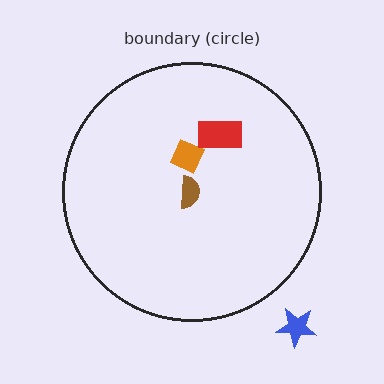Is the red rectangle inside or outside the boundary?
Inside.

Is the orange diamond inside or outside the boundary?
Inside.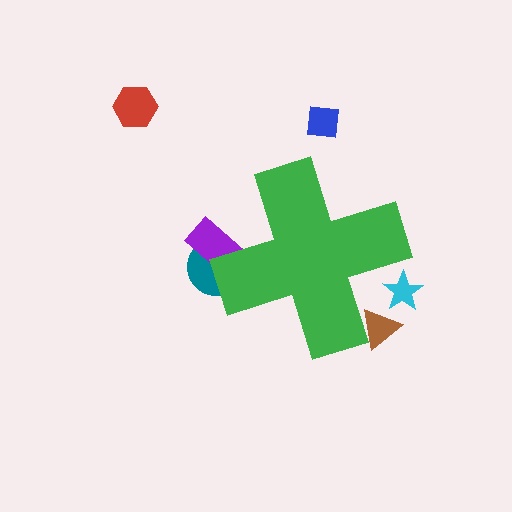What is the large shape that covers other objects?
A green cross.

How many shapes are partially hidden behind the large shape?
4 shapes are partially hidden.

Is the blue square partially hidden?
No, the blue square is fully visible.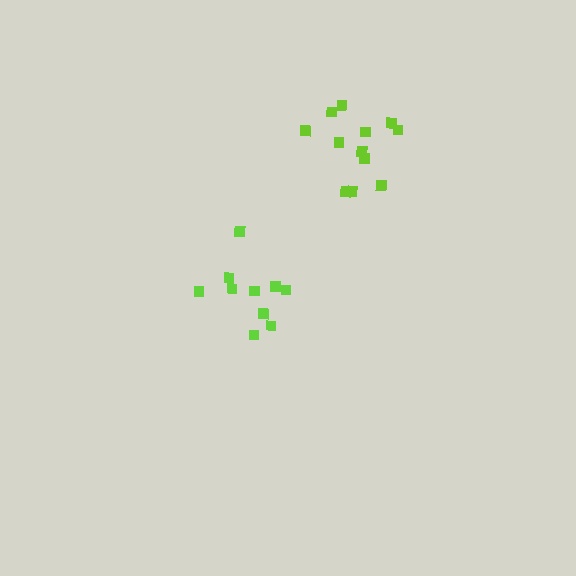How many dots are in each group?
Group 1: 11 dots, Group 2: 12 dots (23 total).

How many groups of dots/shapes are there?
There are 2 groups.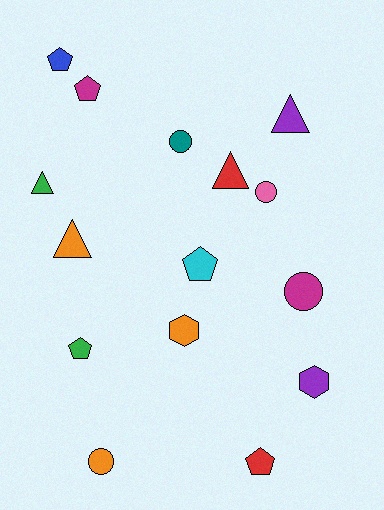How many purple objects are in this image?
There are 2 purple objects.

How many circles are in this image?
There are 4 circles.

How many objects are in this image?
There are 15 objects.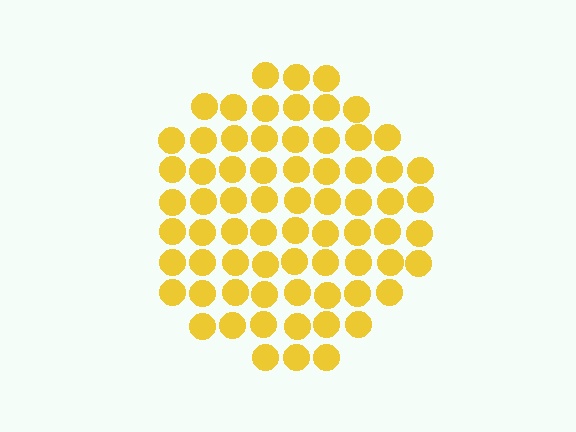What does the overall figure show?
The overall figure shows a circle.